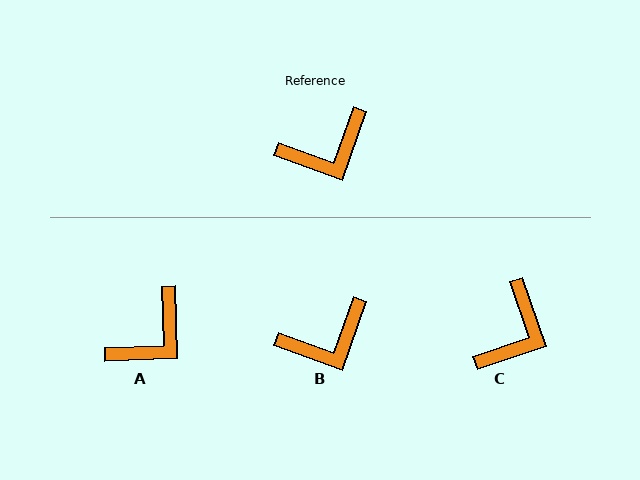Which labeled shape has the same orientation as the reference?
B.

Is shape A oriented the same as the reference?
No, it is off by about 21 degrees.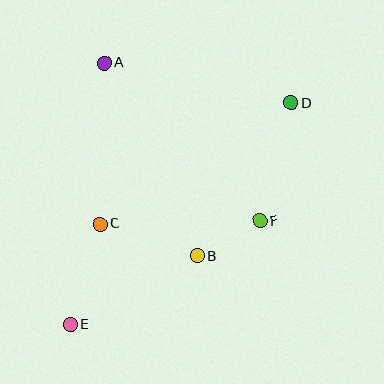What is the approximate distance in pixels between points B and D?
The distance between B and D is approximately 179 pixels.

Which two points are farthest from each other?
Points D and E are farthest from each other.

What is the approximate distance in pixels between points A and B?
The distance between A and B is approximately 214 pixels.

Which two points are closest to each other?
Points B and F are closest to each other.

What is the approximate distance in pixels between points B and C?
The distance between B and C is approximately 103 pixels.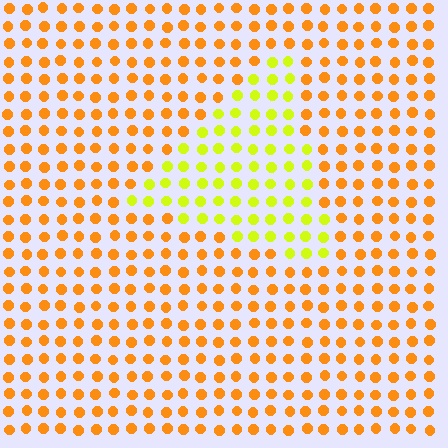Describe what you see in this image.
The image is filled with small orange elements in a uniform arrangement. A triangle-shaped region is visible where the elements are tinted to a slightly different hue, forming a subtle color boundary.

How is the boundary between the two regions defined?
The boundary is defined purely by a slight shift in hue (about 40 degrees). Spacing, size, and orientation are identical on both sides.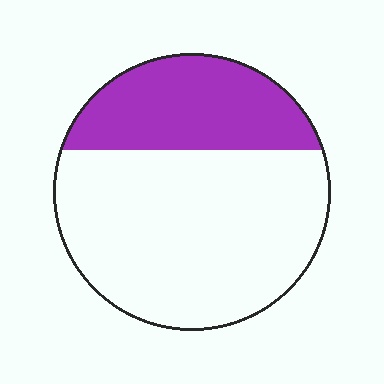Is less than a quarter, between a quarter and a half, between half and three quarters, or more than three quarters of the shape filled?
Between a quarter and a half.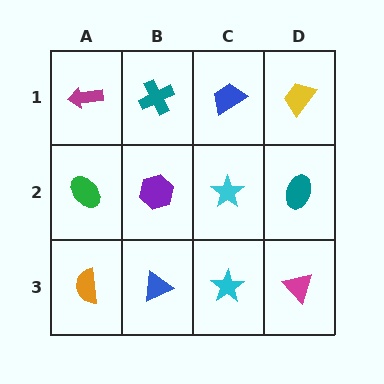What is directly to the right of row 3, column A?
A blue triangle.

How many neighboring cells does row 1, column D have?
2.